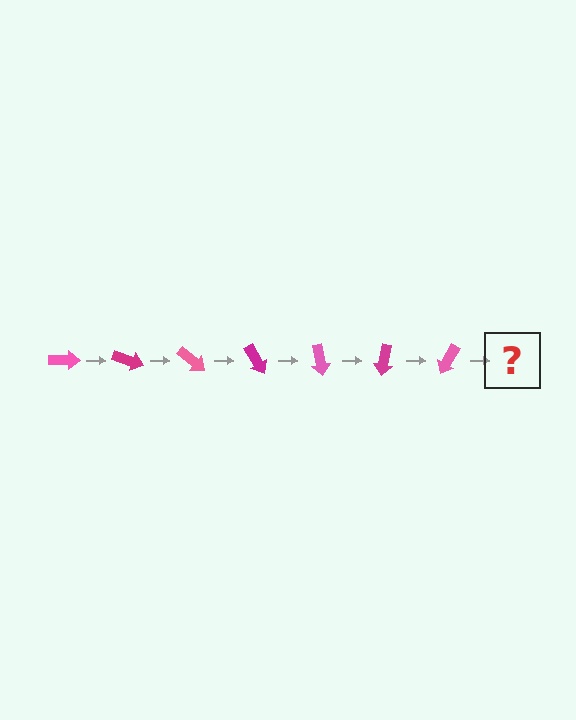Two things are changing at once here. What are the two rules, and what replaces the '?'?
The two rules are that it rotates 20 degrees each step and the color cycles through pink and magenta. The '?' should be a magenta arrow, rotated 140 degrees from the start.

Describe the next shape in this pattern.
It should be a magenta arrow, rotated 140 degrees from the start.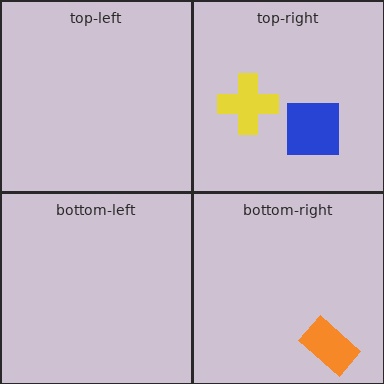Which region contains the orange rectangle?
The bottom-right region.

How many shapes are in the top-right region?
2.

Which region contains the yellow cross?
The top-right region.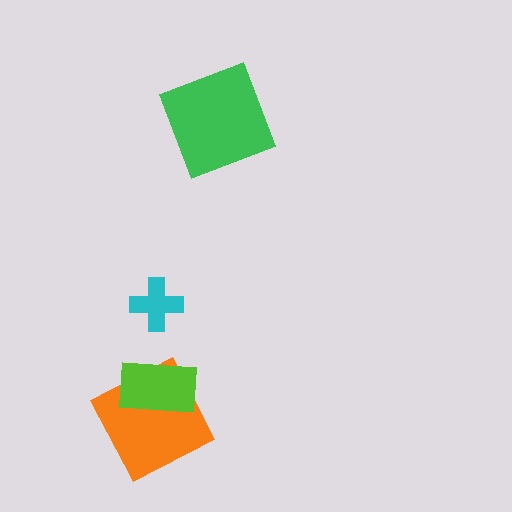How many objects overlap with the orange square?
1 object overlaps with the orange square.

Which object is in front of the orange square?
The lime rectangle is in front of the orange square.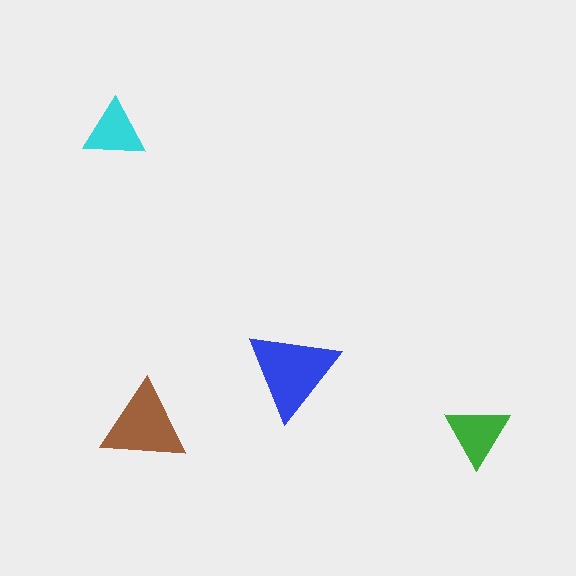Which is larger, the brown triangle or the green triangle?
The brown one.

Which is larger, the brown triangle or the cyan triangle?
The brown one.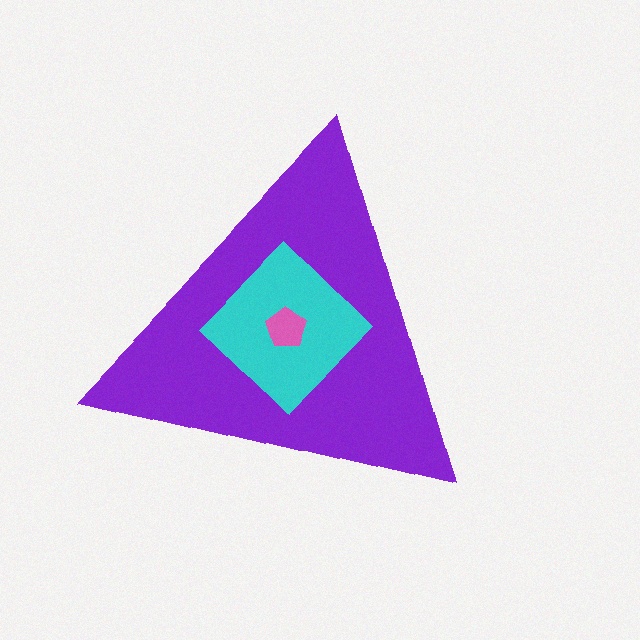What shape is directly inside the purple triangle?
The cyan diamond.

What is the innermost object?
The pink pentagon.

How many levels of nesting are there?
3.